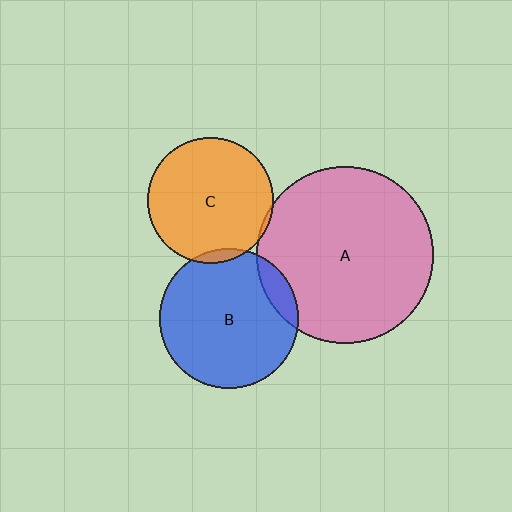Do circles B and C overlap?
Yes.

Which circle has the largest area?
Circle A (pink).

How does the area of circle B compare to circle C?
Approximately 1.2 times.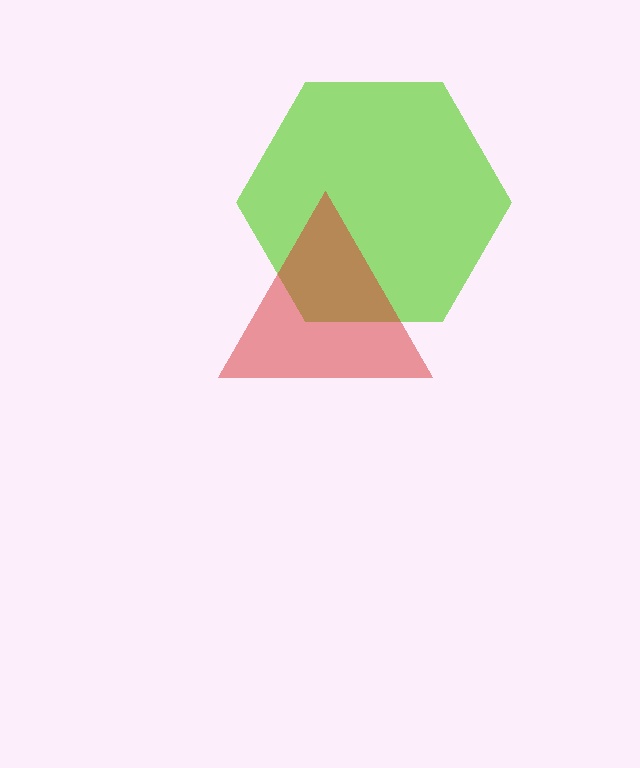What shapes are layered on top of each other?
The layered shapes are: a lime hexagon, a red triangle.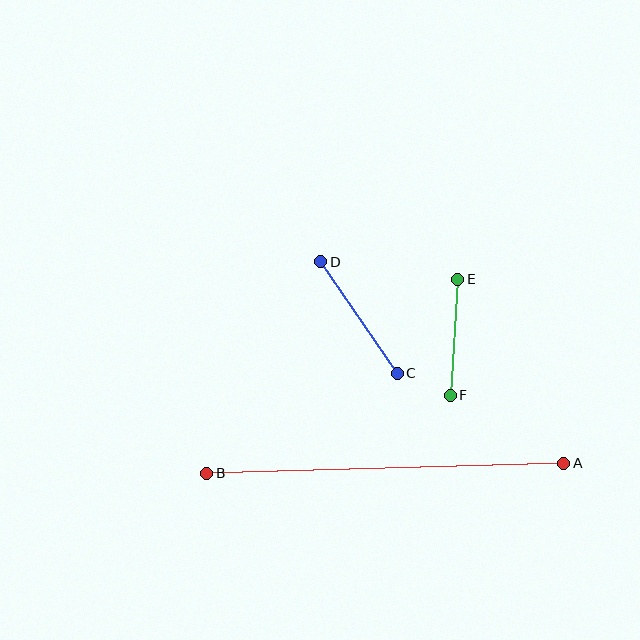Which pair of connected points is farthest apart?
Points A and B are farthest apart.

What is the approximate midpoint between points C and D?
The midpoint is at approximately (359, 318) pixels.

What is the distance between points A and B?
The distance is approximately 357 pixels.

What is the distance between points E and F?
The distance is approximately 116 pixels.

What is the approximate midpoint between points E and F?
The midpoint is at approximately (454, 337) pixels.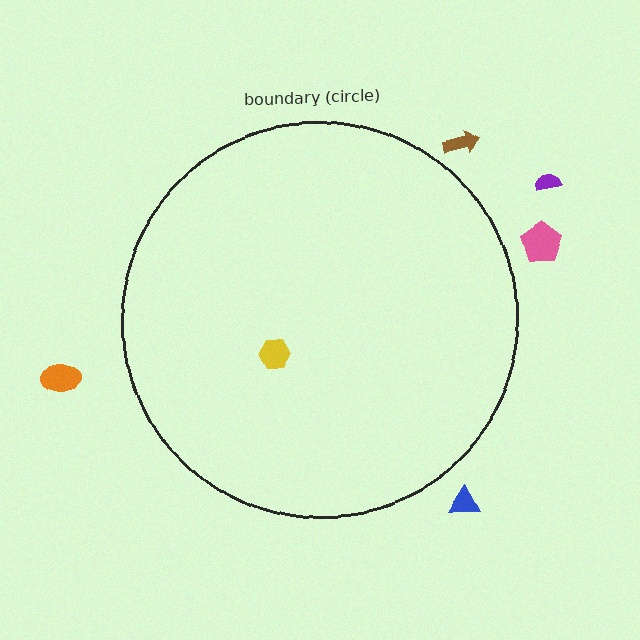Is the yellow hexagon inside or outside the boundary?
Inside.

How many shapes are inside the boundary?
1 inside, 5 outside.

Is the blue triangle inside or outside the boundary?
Outside.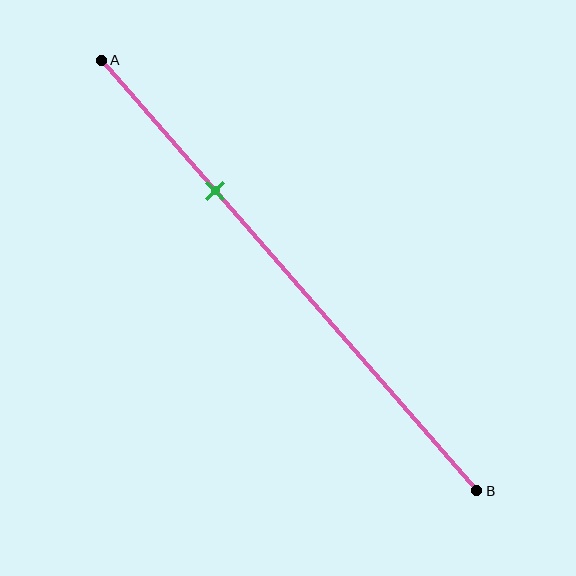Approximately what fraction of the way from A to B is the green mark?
The green mark is approximately 30% of the way from A to B.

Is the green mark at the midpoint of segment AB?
No, the mark is at about 30% from A, not at the 50% midpoint.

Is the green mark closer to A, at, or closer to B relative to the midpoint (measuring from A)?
The green mark is closer to point A than the midpoint of segment AB.